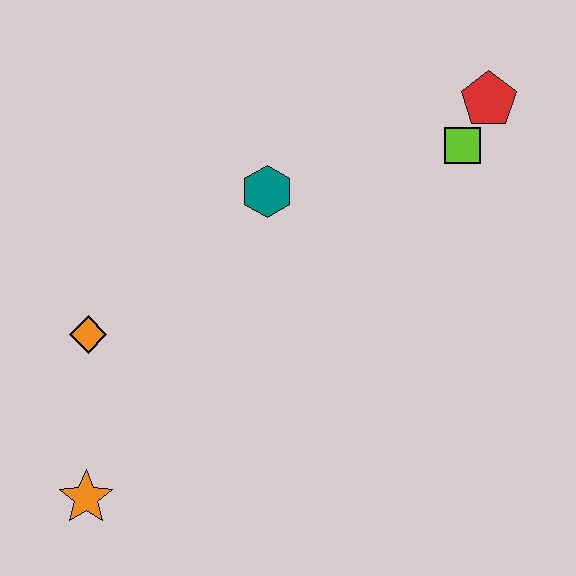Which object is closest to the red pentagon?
The lime square is closest to the red pentagon.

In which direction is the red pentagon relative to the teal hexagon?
The red pentagon is to the right of the teal hexagon.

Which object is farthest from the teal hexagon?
The orange star is farthest from the teal hexagon.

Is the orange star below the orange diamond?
Yes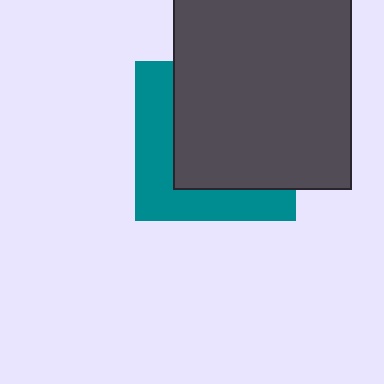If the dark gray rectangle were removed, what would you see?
You would see the complete teal square.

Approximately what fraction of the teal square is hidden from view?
Roughly 61% of the teal square is hidden behind the dark gray rectangle.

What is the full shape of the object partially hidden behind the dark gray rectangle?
The partially hidden object is a teal square.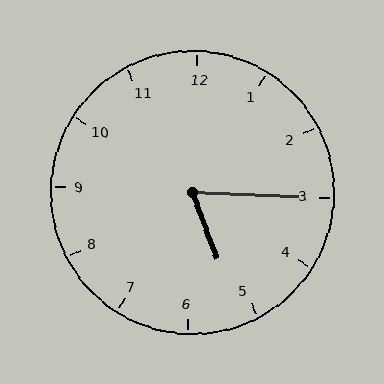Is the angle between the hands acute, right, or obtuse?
It is acute.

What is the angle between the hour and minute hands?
Approximately 68 degrees.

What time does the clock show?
5:15.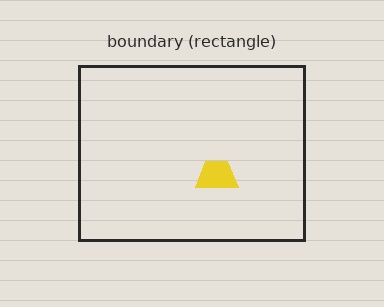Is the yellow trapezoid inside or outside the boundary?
Inside.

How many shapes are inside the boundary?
1 inside, 0 outside.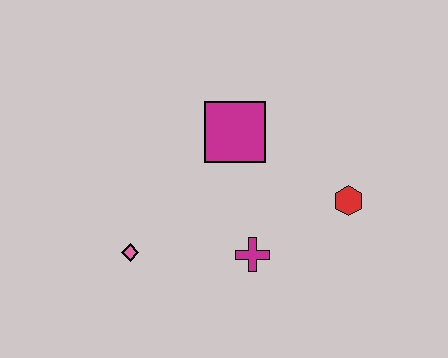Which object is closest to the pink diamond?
The magenta cross is closest to the pink diamond.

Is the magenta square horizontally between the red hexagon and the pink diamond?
Yes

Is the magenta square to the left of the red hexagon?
Yes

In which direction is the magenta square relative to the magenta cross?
The magenta square is above the magenta cross.